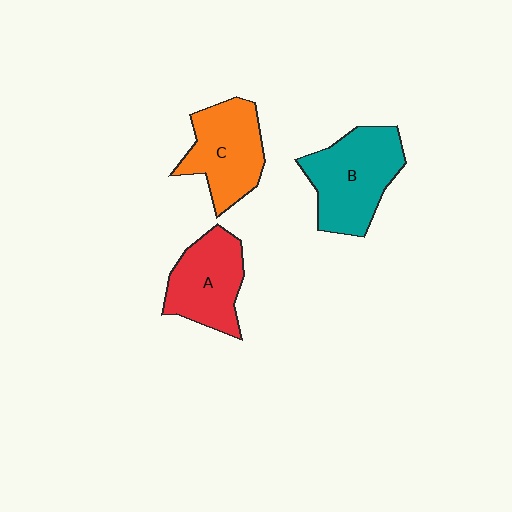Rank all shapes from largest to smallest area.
From largest to smallest: B (teal), C (orange), A (red).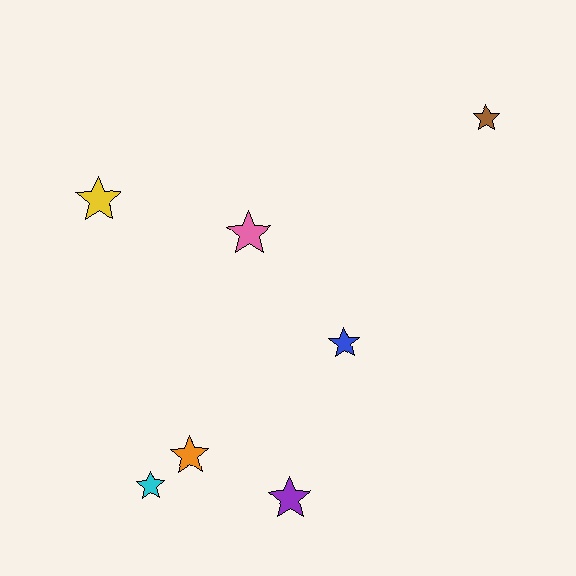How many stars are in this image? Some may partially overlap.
There are 7 stars.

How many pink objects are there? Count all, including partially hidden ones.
There is 1 pink object.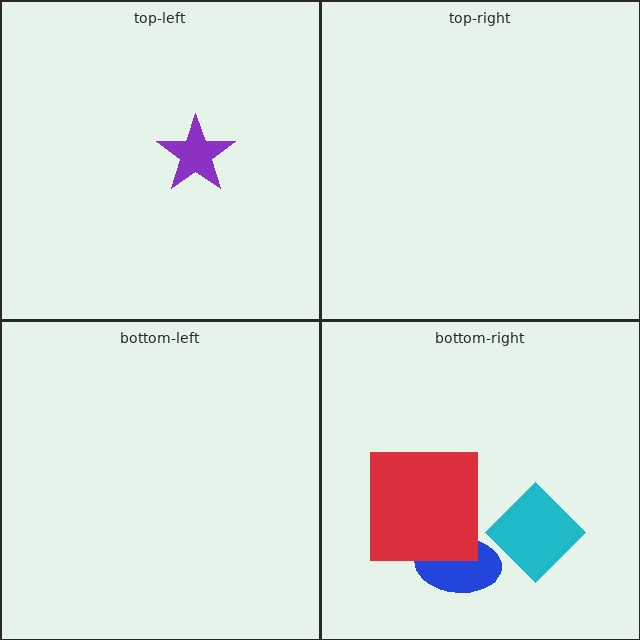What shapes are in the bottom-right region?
The blue ellipse, the cyan diamond, the red square.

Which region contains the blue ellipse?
The bottom-right region.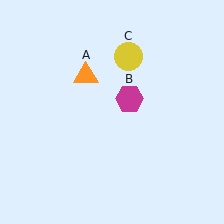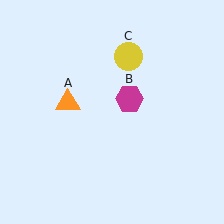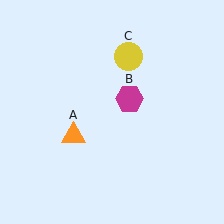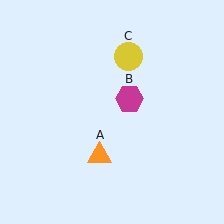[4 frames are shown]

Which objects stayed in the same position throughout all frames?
Magenta hexagon (object B) and yellow circle (object C) remained stationary.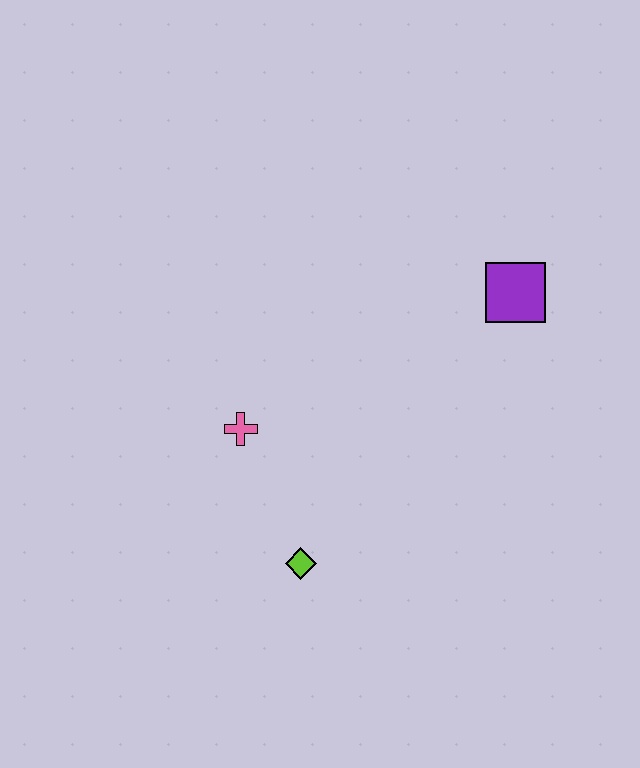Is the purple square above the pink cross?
Yes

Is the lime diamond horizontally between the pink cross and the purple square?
Yes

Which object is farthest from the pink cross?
The purple square is farthest from the pink cross.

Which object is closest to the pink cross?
The lime diamond is closest to the pink cross.